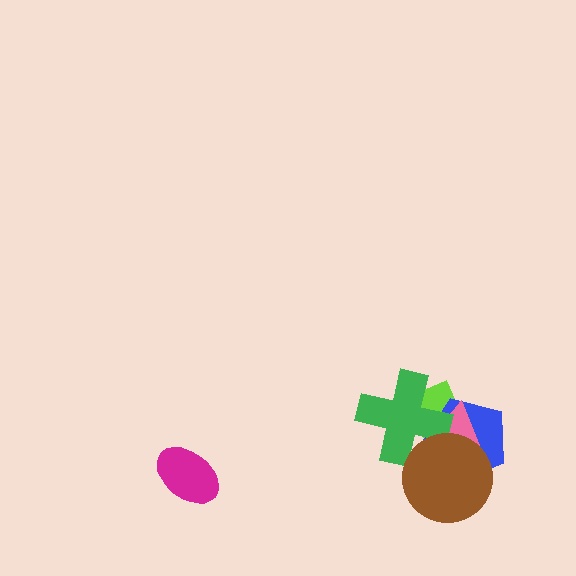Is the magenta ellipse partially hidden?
No, no other shape covers it.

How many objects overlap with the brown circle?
4 objects overlap with the brown circle.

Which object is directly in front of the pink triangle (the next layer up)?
The green cross is directly in front of the pink triangle.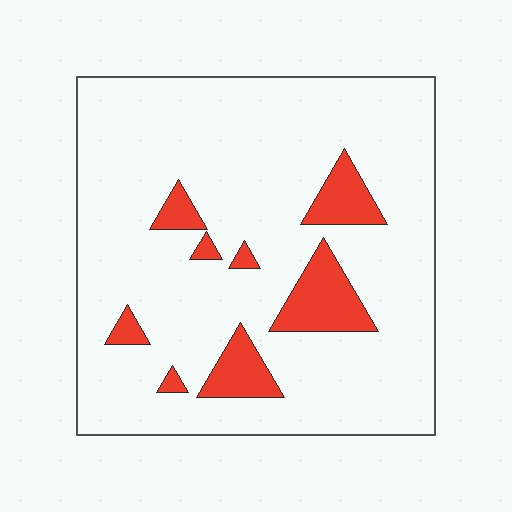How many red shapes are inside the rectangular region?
8.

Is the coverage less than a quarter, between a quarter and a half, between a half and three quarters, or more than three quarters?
Less than a quarter.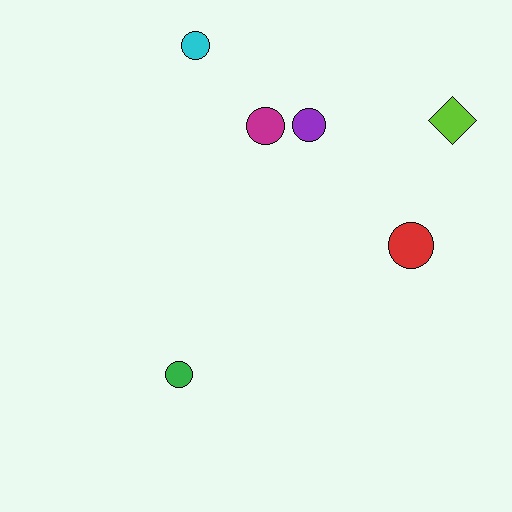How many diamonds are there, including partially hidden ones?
There is 1 diamond.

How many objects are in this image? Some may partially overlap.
There are 6 objects.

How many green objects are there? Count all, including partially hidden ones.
There is 1 green object.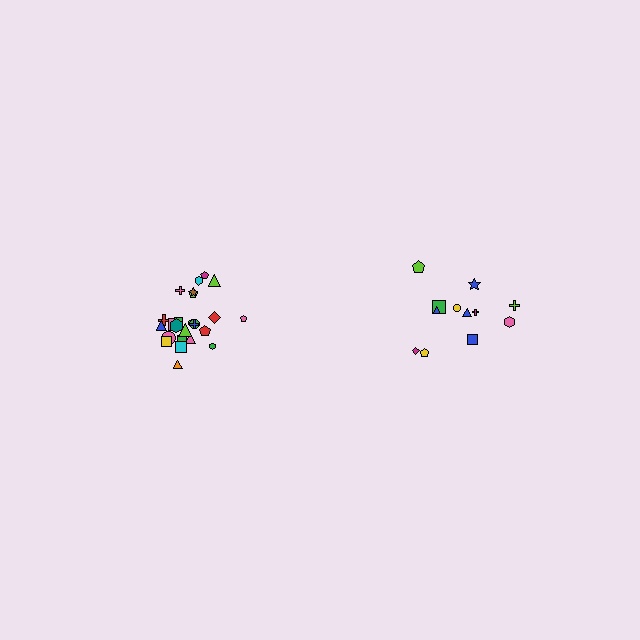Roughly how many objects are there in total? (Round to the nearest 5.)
Roughly 35 objects in total.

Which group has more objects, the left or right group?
The left group.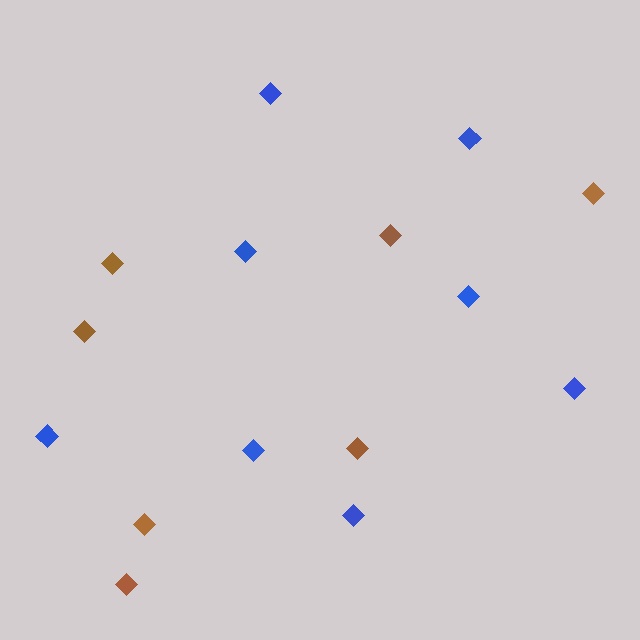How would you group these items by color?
There are 2 groups: one group of blue diamonds (8) and one group of brown diamonds (7).